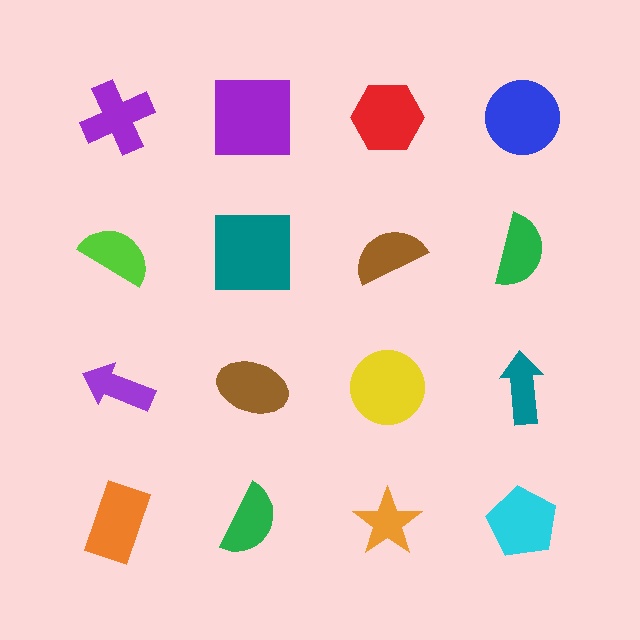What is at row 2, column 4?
A green semicircle.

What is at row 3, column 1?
A purple arrow.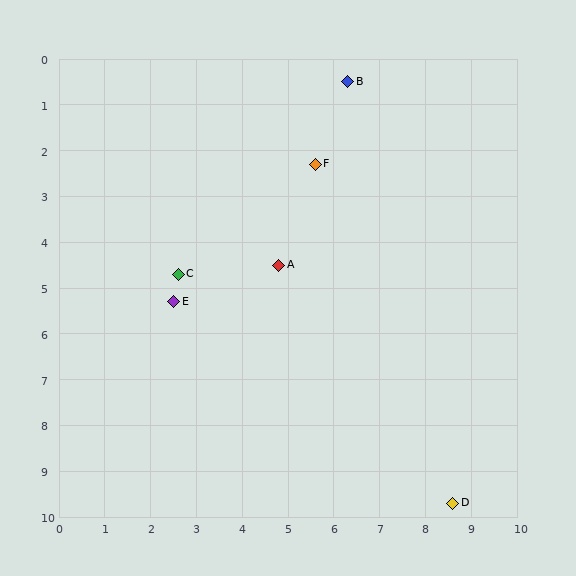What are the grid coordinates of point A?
Point A is at approximately (4.8, 4.5).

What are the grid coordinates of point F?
Point F is at approximately (5.6, 2.3).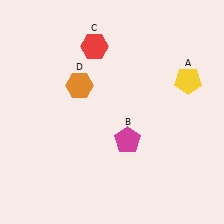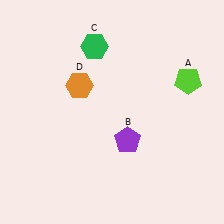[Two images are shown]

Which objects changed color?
A changed from yellow to lime. B changed from magenta to purple. C changed from red to green.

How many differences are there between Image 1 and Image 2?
There are 3 differences between the two images.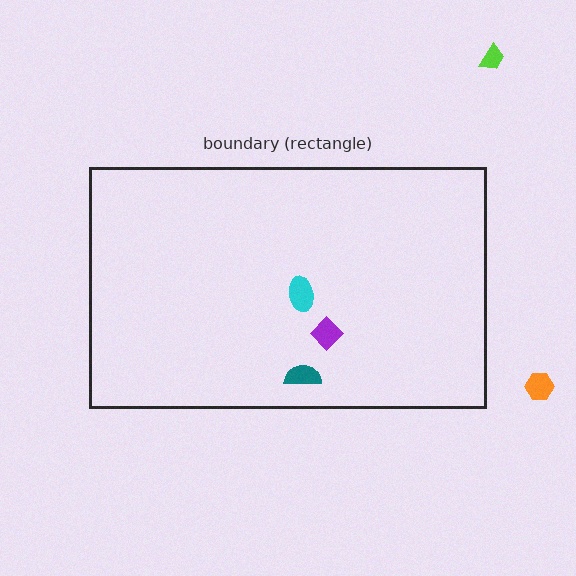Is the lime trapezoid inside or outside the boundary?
Outside.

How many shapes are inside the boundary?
3 inside, 2 outside.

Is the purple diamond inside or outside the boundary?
Inside.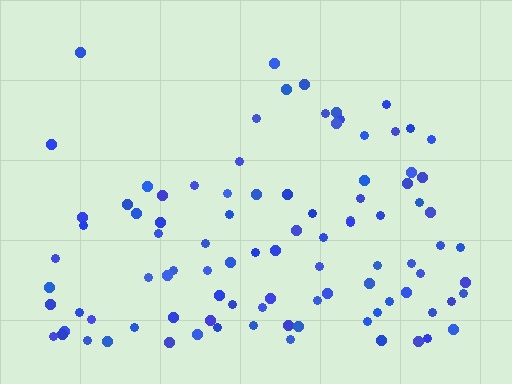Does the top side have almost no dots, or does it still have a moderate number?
Still a moderate number, just noticeably fewer than the bottom.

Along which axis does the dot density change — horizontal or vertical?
Vertical.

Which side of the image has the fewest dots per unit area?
The top.